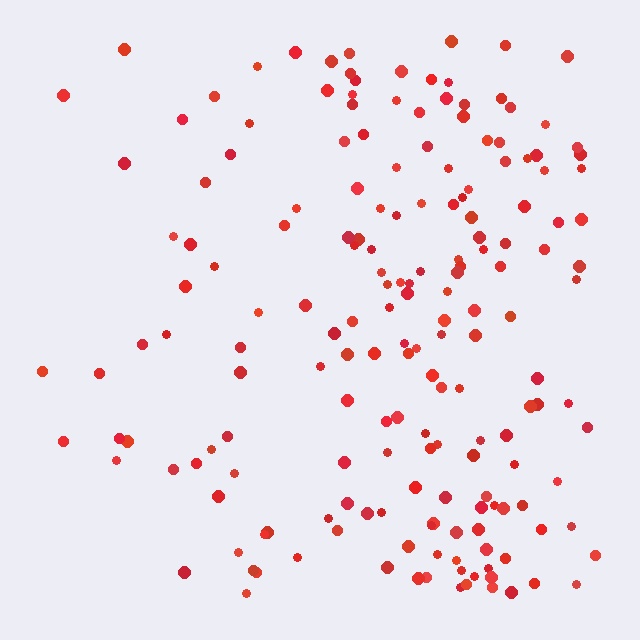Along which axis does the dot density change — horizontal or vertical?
Horizontal.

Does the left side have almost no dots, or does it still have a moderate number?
Still a moderate number, just noticeably fewer than the right.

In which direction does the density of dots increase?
From left to right, with the right side densest.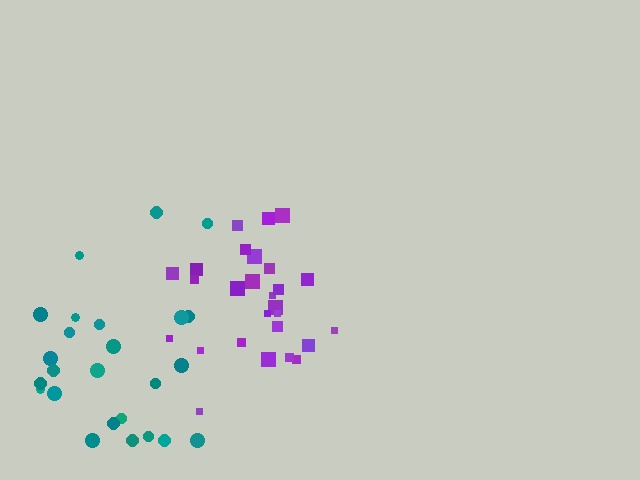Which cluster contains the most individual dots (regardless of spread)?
Purple (27).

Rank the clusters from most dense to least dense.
purple, teal.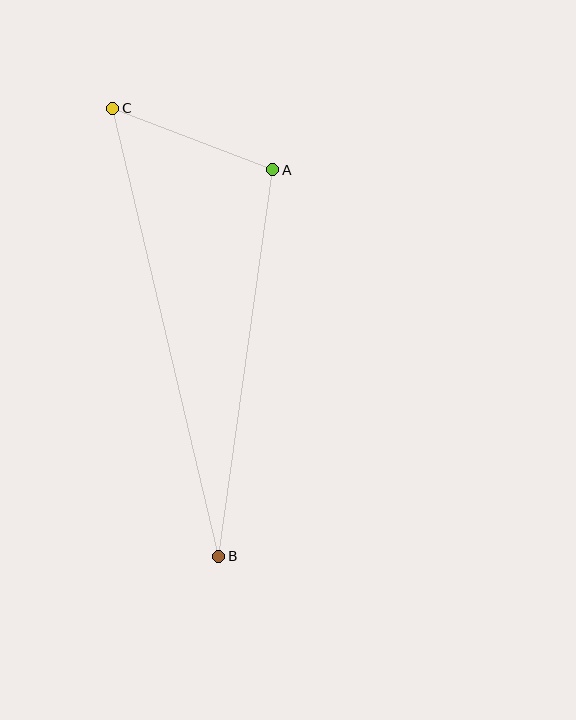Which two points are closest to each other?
Points A and C are closest to each other.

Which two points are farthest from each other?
Points B and C are farthest from each other.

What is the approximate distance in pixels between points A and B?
The distance between A and B is approximately 390 pixels.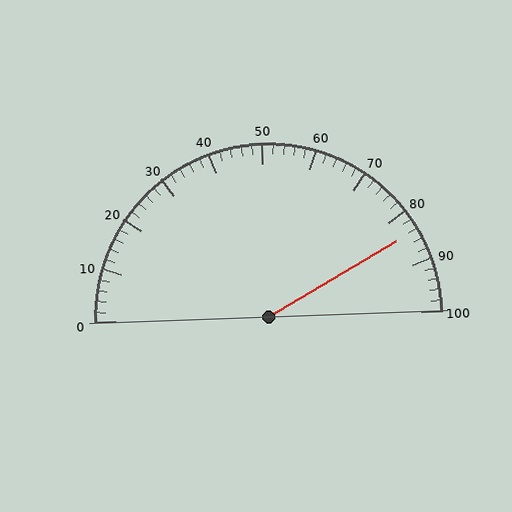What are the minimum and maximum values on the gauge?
The gauge ranges from 0 to 100.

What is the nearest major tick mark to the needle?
The nearest major tick mark is 80.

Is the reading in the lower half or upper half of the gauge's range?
The reading is in the upper half of the range (0 to 100).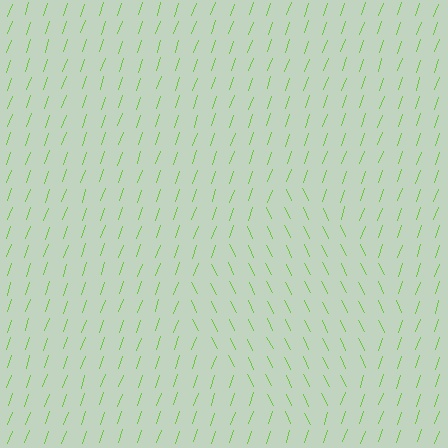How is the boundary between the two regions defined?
The boundary is defined purely by a change in line orientation (approximately 45 degrees difference). All lines are the same color and thickness.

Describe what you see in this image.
The image is filled with small lime line segments. A diamond region in the image has lines oriented differently from the surrounding lines, creating a visible texture boundary.